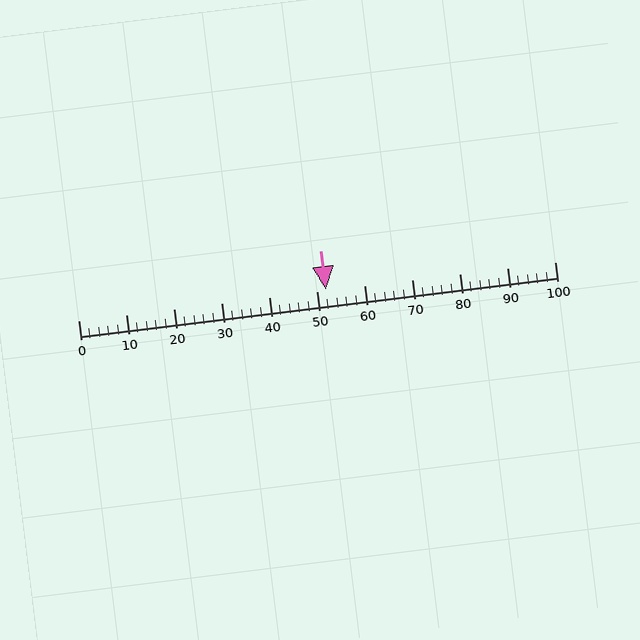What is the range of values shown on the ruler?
The ruler shows values from 0 to 100.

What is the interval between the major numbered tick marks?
The major tick marks are spaced 10 units apart.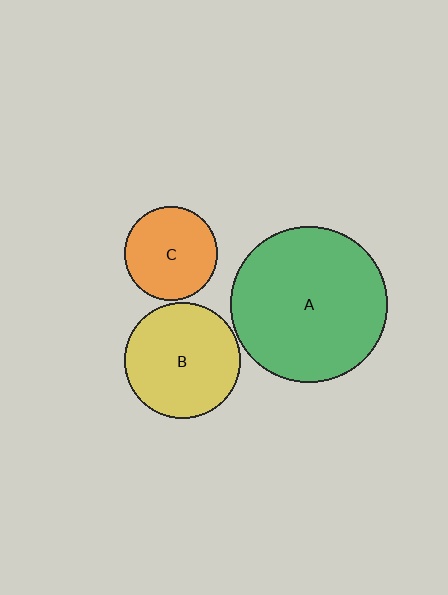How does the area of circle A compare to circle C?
Approximately 2.8 times.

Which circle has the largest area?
Circle A (green).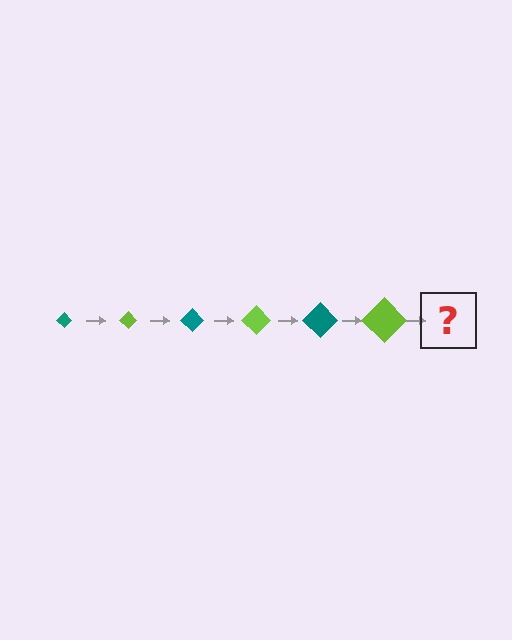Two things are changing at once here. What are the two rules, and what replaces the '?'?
The two rules are that the diamond grows larger each step and the color cycles through teal and lime. The '?' should be a teal diamond, larger than the previous one.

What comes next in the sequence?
The next element should be a teal diamond, larger than the previous one.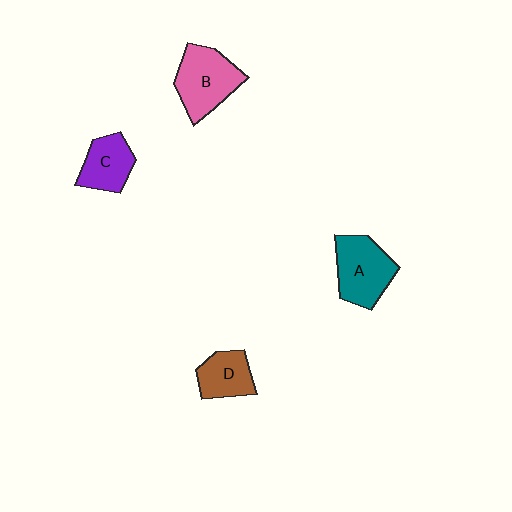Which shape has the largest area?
Shape B (pink).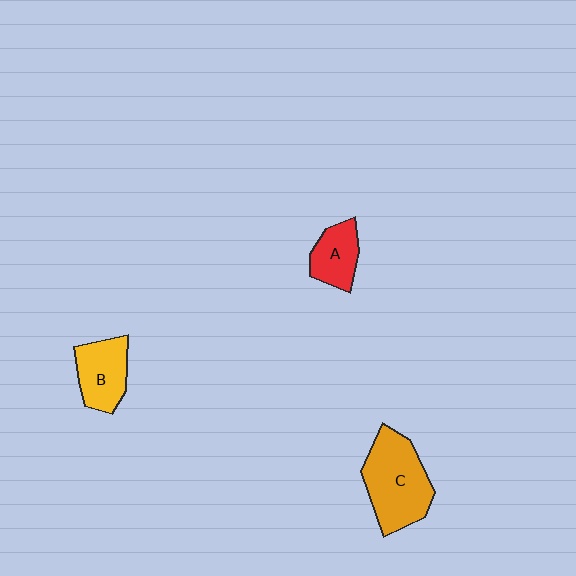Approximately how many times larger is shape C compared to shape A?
Approximately 1.9 times.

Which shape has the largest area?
Shape C (orange).